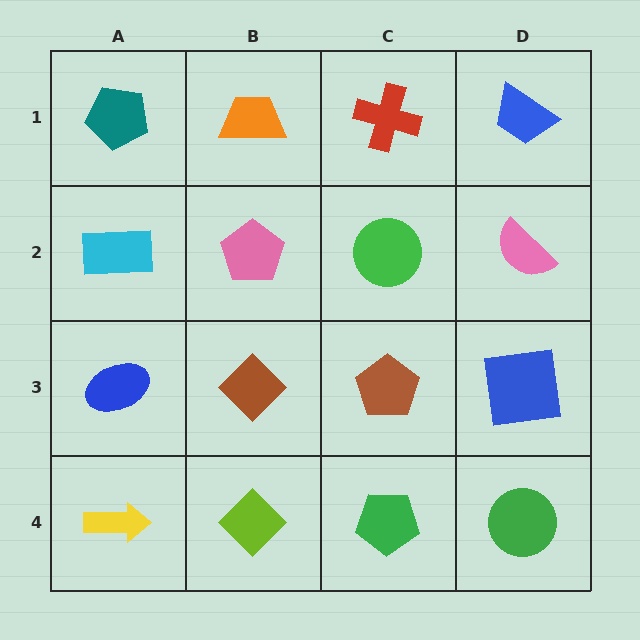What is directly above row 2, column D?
A blue trapezoid.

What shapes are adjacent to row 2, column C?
A red cross (row 1, column C), a brown pentagon (row 3, column C), a pink pentagon (row 2, column B), a pink semicircle (row 2, column D).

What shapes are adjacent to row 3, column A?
A cyan rectangle (row 2, column A), a yellow arrow (row 4, column A), a brown diamond (row 3, column B).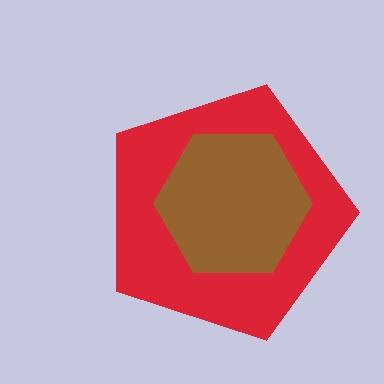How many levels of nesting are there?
2.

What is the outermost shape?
The red pentagon.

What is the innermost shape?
The brown hexagon.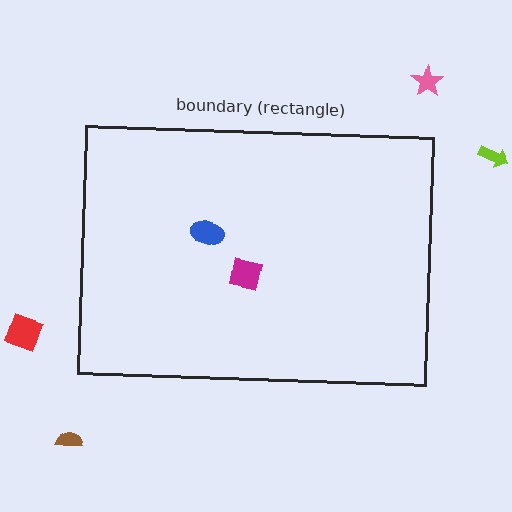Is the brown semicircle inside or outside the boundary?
Outside.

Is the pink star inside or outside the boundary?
Outside.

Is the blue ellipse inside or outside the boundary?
Inside.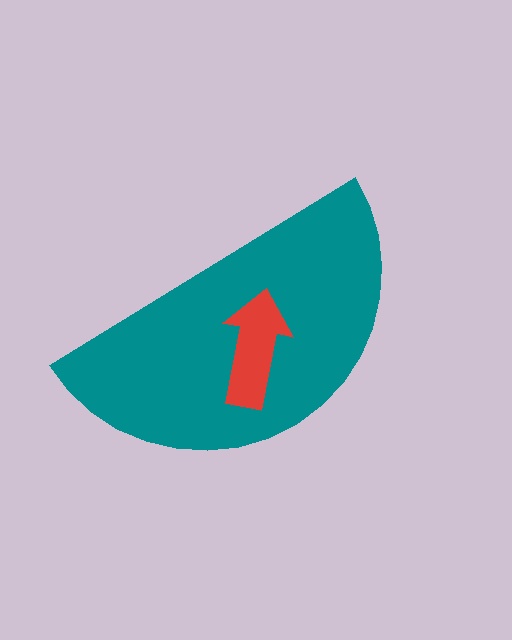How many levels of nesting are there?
2.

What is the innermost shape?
The red arrow.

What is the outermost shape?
The teal semicircle.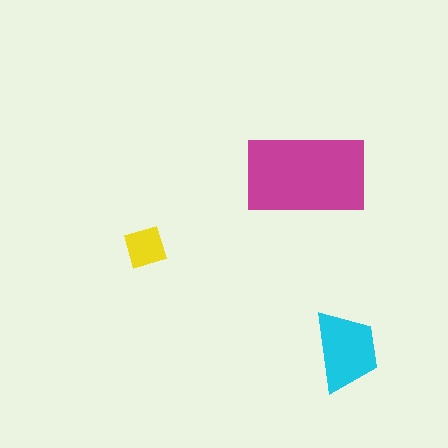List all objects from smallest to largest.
The yellow square, the cyan trapezoid, the magenta rectangle.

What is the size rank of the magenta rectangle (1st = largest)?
1st.